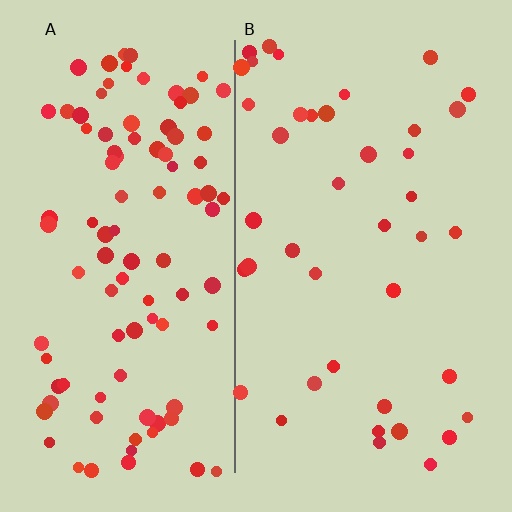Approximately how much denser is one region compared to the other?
Approximately 2.4× — region A over region B.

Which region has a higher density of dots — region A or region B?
A (the left).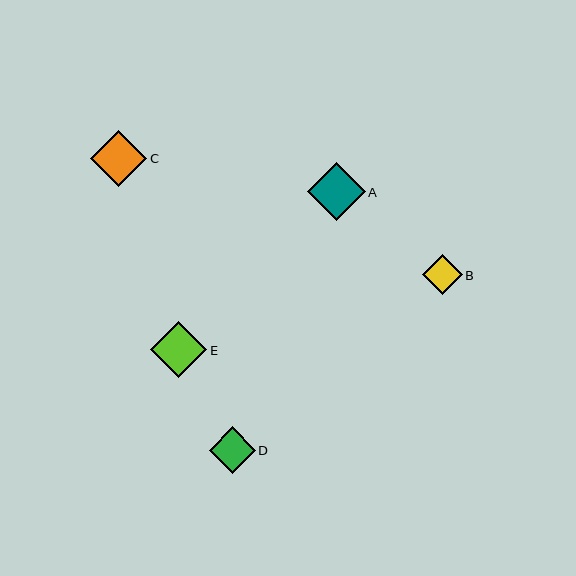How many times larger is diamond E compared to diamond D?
Diamond E is approximately 1.2 times the size of diamond D.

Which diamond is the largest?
Diamond A is the largest with a size of approximately 58 pixels.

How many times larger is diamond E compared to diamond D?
Diamond E is approximately 1.2 times the size of diamond D.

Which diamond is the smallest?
Diamond B is the smallest with a size of approximately 40 pixels.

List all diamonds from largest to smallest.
From largest to smallest: A, C, E, D, B.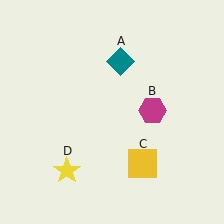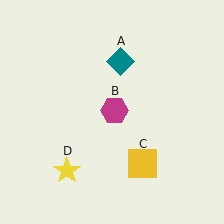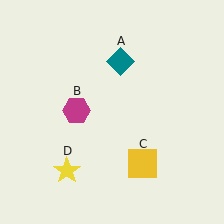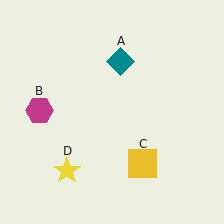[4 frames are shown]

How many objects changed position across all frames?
1 object changed position: magenta hexagon (object B).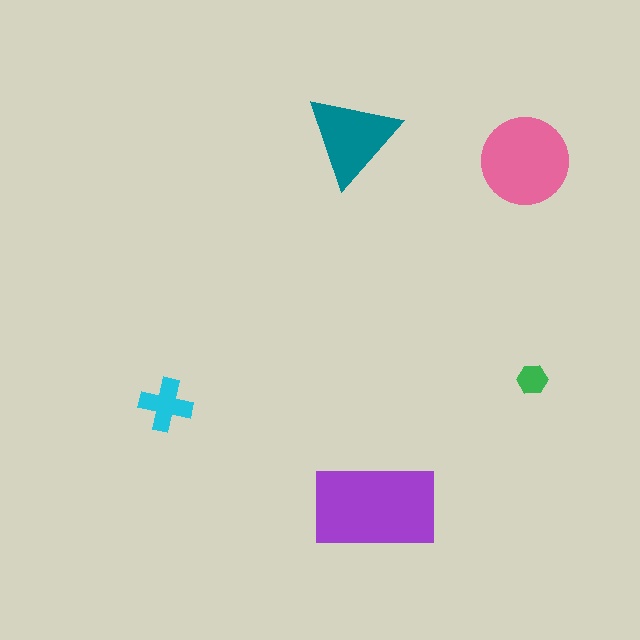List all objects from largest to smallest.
The purple rectangle, the pink circle, the teal triangle, the cyan cross, the green hexagon.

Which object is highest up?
The teal triangle is topmost.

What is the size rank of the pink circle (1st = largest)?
2nd.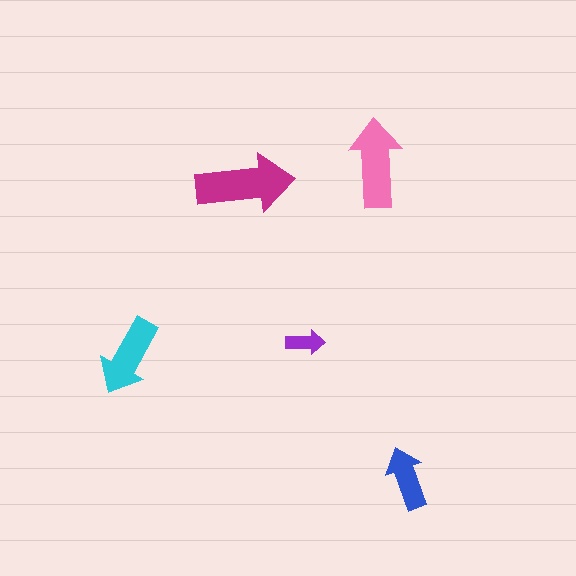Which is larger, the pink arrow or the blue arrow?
The pink one.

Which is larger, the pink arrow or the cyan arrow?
The pink one.